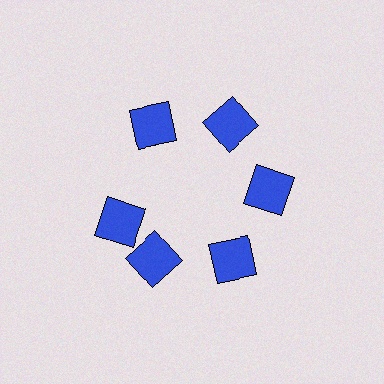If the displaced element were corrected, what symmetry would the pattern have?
It would have 6-fold rotational symmetry — the pattern would map onto itself every 60 degrees.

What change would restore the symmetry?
The symmetry would be restored by rotating it back into even spacing with its neighbors so that all 6 squares sit at equal angles and equal distance from the center.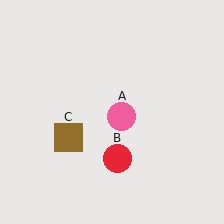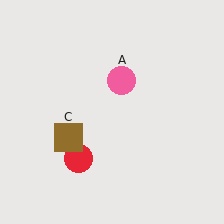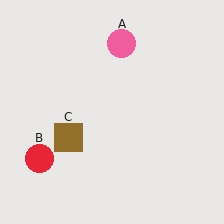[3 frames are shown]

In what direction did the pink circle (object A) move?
The pink circle (object A) moved up.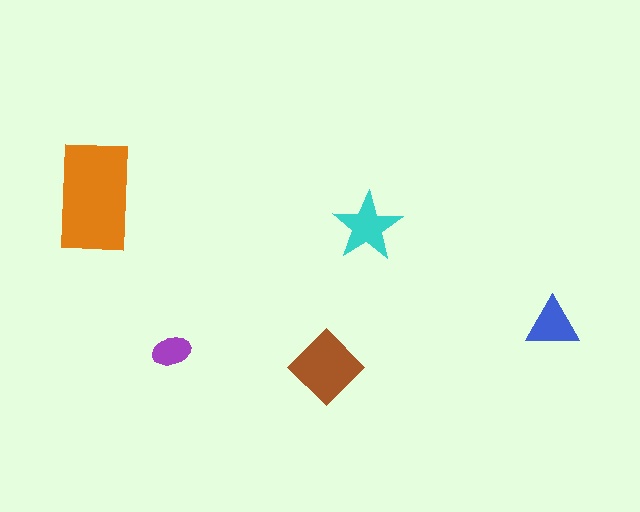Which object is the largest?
The orange rectangle.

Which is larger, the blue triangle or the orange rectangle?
The orange rectangle.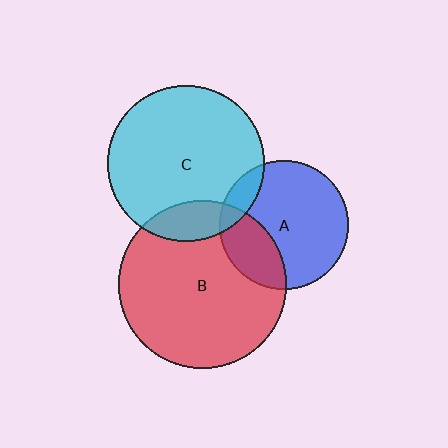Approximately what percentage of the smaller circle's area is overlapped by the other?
Approximately 15%.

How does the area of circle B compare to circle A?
Approximately 1.7 times.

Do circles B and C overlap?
Yes.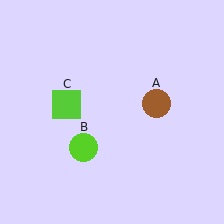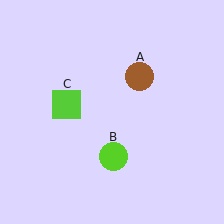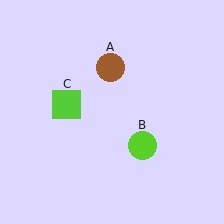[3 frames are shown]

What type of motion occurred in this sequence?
The brown circle (object A), lime circle (object B) rotated counterclockwise around the center of the scene.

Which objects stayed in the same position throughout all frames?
Lime square (object C) remained stationary.